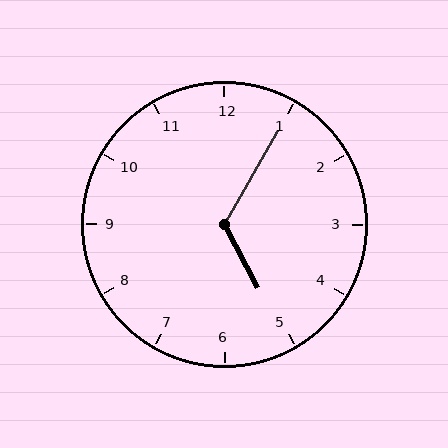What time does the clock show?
5:05.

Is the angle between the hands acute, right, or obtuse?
It is obtuse.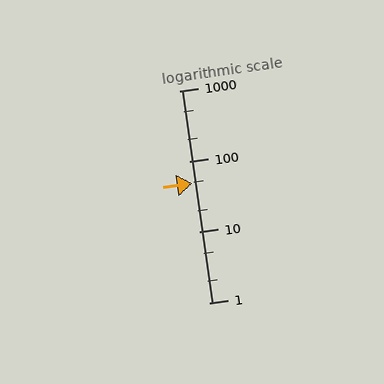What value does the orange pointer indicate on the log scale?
The pointer indicates approximately 49.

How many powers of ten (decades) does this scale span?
The scale spans 3 decades, from 1 to 1000.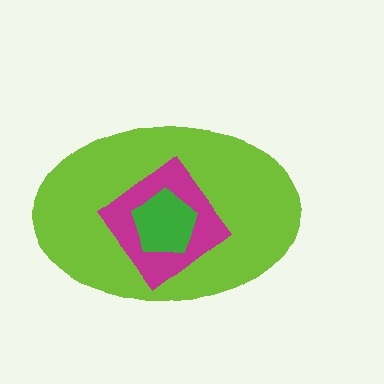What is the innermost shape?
The green pentagon.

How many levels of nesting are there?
3.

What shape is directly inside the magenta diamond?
The green pentagon.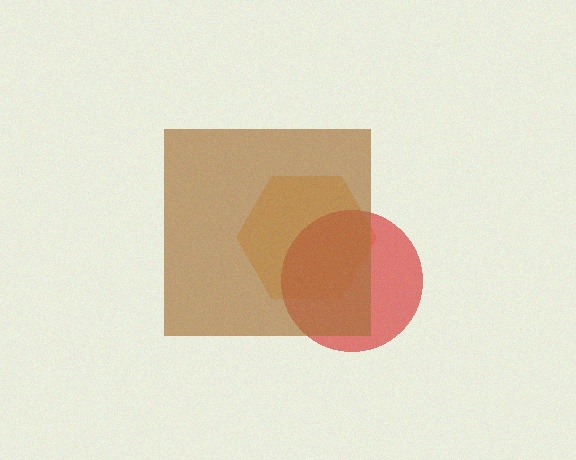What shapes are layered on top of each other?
The layered shapes are: an orange hexagon, a red circle, a brown square.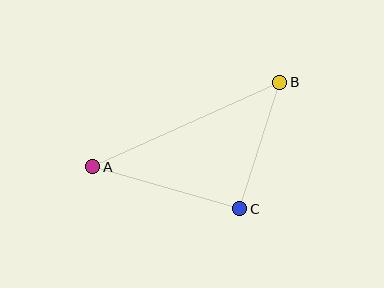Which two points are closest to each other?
Points B and C are closest to each other.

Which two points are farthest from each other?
Points A and B are farthest from each other.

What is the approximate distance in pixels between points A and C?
The distance between A and C is approximately 153 pixels.